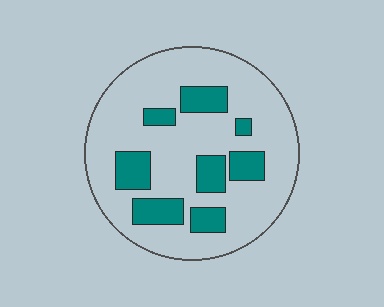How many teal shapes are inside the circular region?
8.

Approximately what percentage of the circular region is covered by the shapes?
Approximately 20%.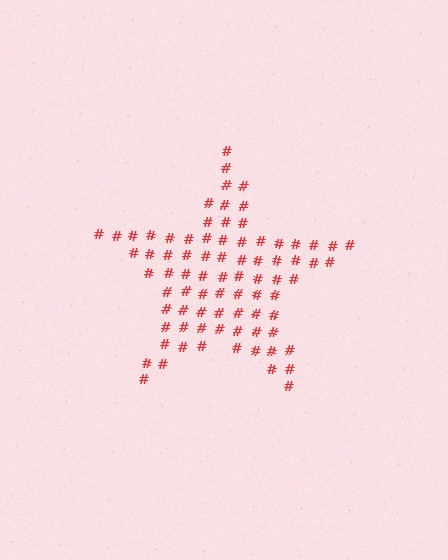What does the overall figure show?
The overall figure shows a star.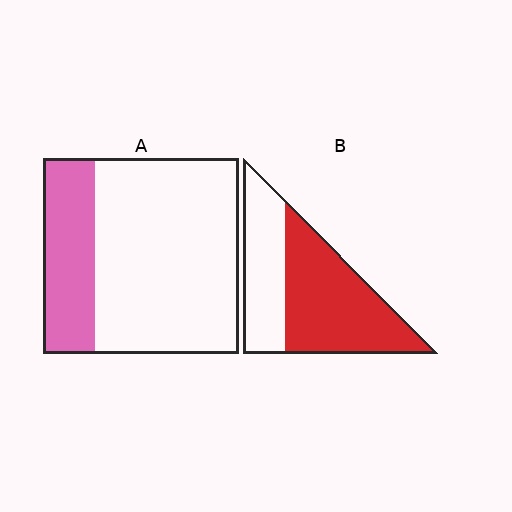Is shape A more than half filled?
No.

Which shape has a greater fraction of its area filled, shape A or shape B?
Shape B.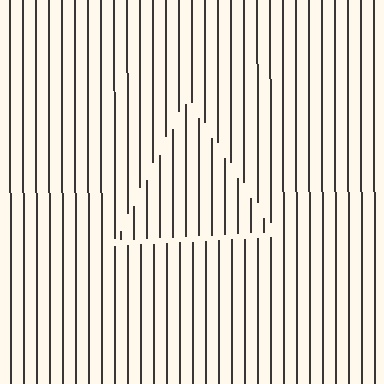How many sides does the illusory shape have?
3 sides — the line-ends trace a triangle.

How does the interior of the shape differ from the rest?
The interior of the shape contains the same grating, shifted by half a period — the contour is defined by the phase discontinuity where line-ends from the inner and outer gratings abut.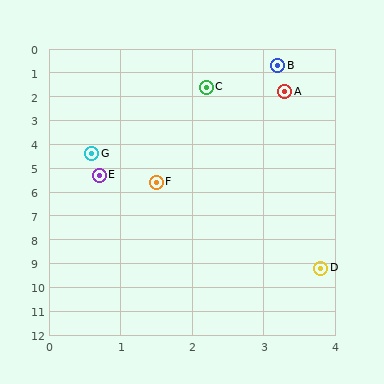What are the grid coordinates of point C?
Point C is at approximately (2.2, 1.6).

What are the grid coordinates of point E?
Point E is at approximately (0.7, 5.3).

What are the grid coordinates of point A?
Point A is at approximately (3.3, 1.8).